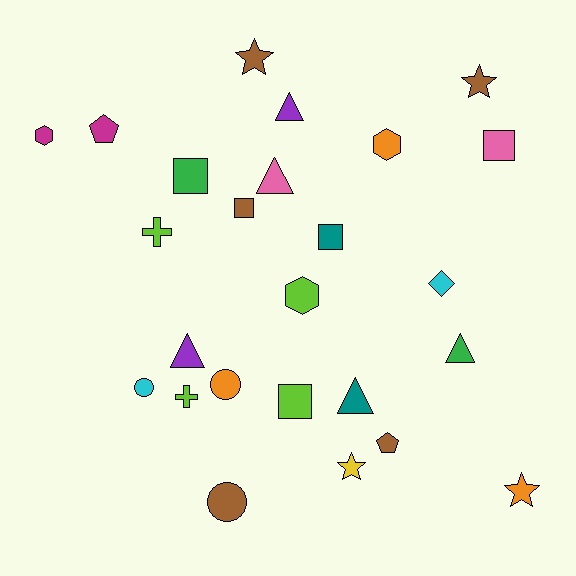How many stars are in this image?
There are 4 stars.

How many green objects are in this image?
There are 2 green objects.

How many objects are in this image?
There are 25 objects.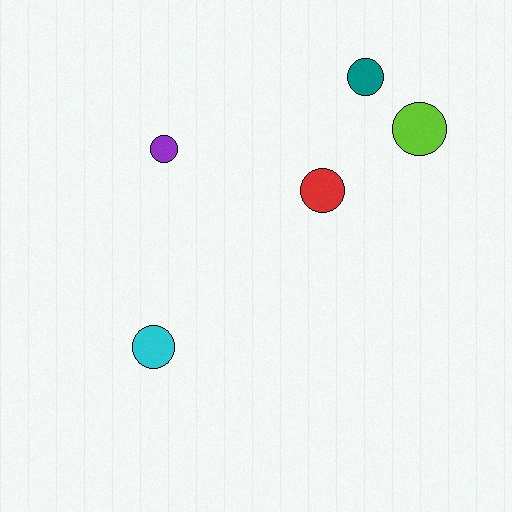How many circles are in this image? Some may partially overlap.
There are 5 circles.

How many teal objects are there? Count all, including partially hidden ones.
There is 1 teal object.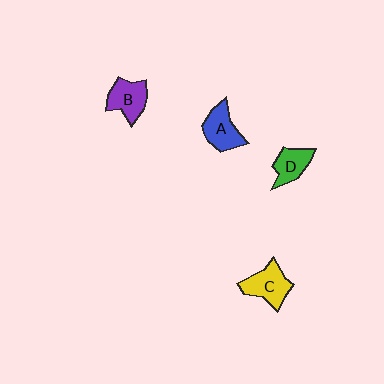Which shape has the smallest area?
Shape D (green).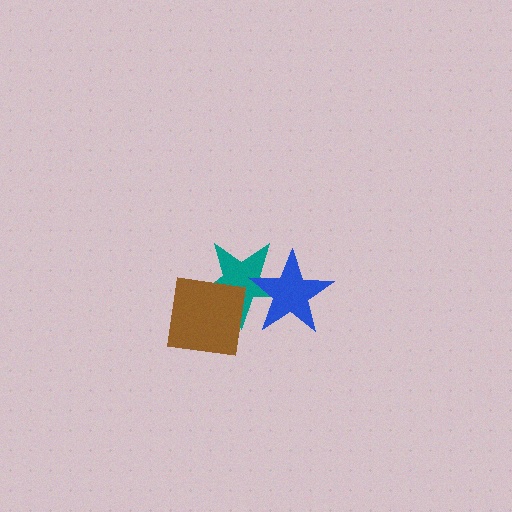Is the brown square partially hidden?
No, no other shape covers it.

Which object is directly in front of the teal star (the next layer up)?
The brown square is directly in front of the teal star.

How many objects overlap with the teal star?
2 objects overlap with the teal star.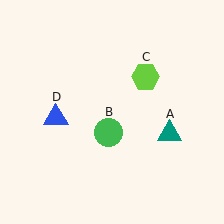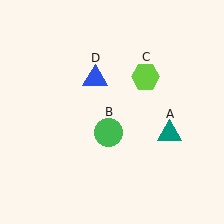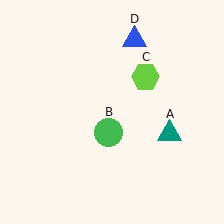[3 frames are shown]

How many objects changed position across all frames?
1 object changed position: blue triangle (object D).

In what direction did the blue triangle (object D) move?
The blue triangle (object D) moved up and to the right.